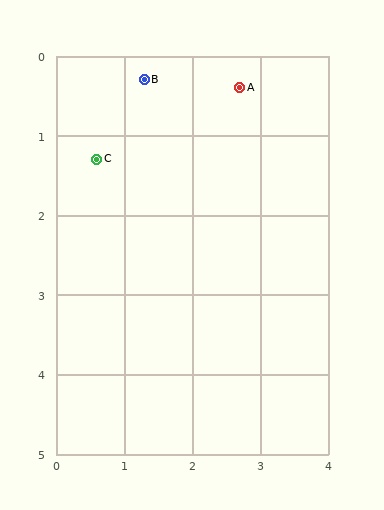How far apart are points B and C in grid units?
Points B and C are about 1.2 grid units apart.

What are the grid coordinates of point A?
Point A is at approximately (2.7, 0.4).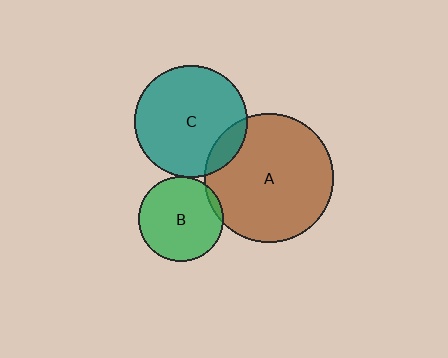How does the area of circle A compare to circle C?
Approximately 1.3 times.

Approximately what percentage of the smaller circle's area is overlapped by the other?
Approximately 5%.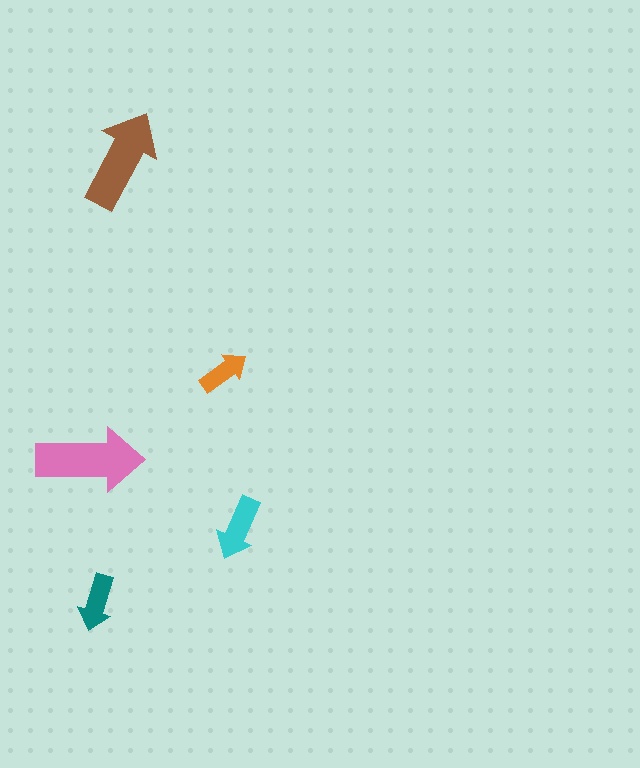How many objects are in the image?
There are 5 objects in the image.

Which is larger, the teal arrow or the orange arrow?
The teal one.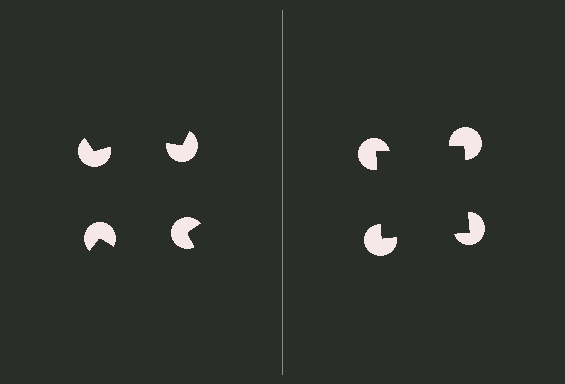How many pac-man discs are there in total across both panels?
8 — 4 on each side.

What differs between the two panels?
The pac-man discs are positioned identically on both sides; only the wedge orientations differ. On the right they align to a square; on the left they are misaligned.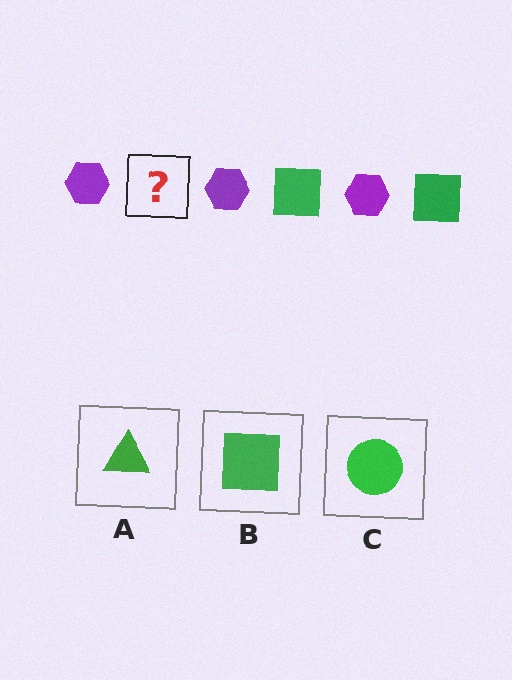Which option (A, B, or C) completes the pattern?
B.